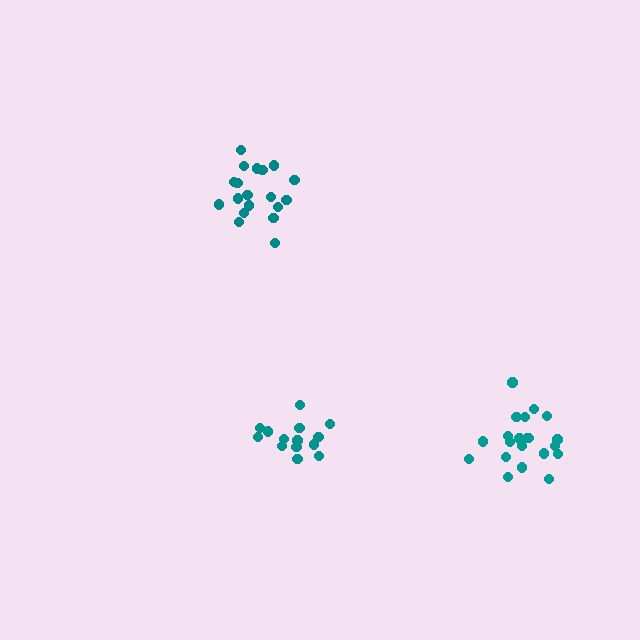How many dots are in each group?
Group 1: 15 dots, Group 2: 19 dots, Group 3: 21 dots (55 total).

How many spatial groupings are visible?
There are 3 spatial groupings.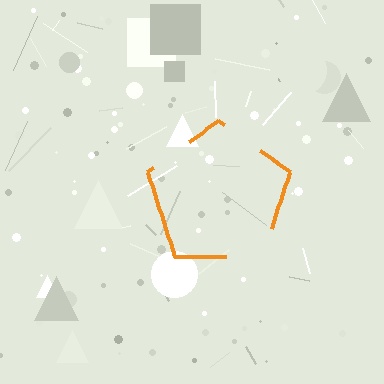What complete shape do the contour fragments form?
The contour fragments form a pentagon.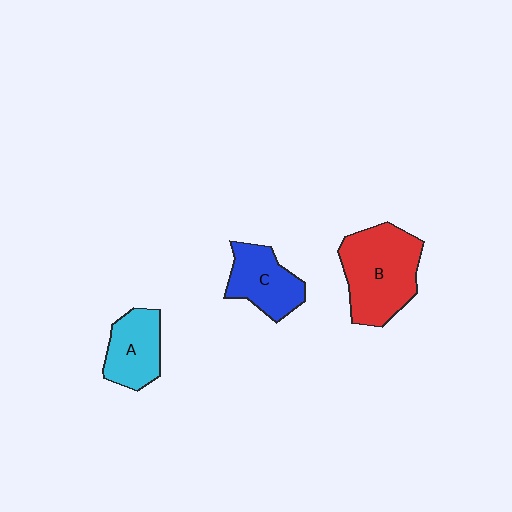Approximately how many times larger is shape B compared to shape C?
Approximately 1.6 times.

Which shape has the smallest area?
Shape A (cyan).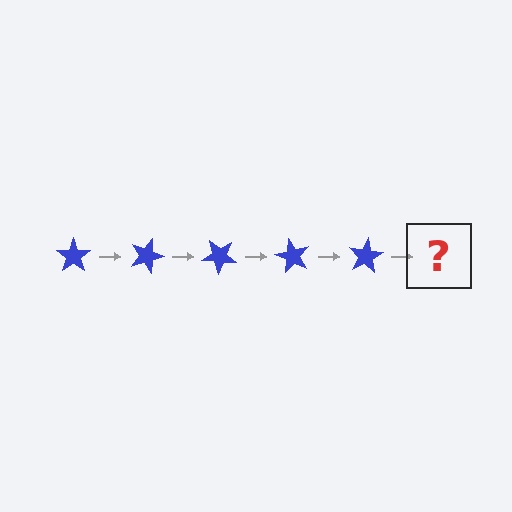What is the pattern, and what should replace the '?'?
The pattern is that the star rotates 20 degrees each step. The '?' should be a blue star rotated 100 degrees.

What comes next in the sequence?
The next element should be a blue star rotated 100 degrees.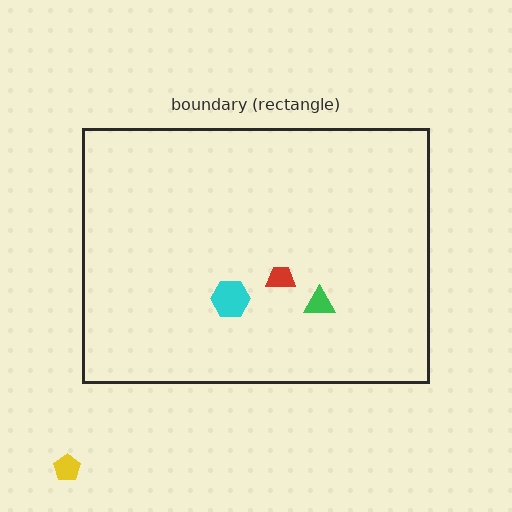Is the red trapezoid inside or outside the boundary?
Inside.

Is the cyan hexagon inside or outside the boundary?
Inside.